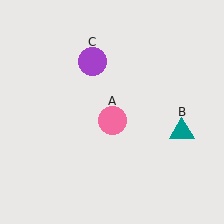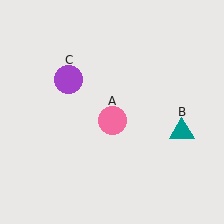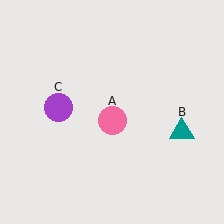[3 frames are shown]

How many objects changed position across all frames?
1 object changed position: purple circle (object C).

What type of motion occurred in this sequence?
The purple circle (object C) rotated counterclockwise around the center of the scene.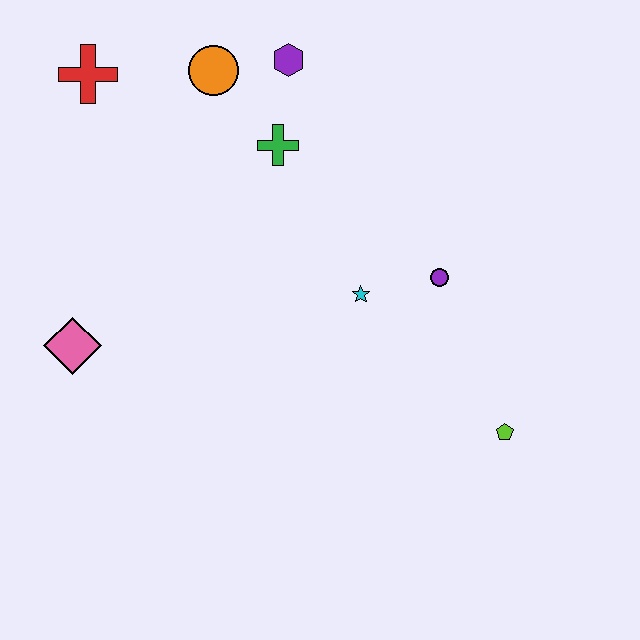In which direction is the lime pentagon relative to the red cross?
The lime pentagon is to the right of the red cross.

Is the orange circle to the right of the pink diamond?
Yes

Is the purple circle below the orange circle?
Yes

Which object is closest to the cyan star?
The purple circle is closest to the cyan star.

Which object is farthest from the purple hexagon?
The lime pentagon is farthest from the purple hexagon.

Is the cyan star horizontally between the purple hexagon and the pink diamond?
No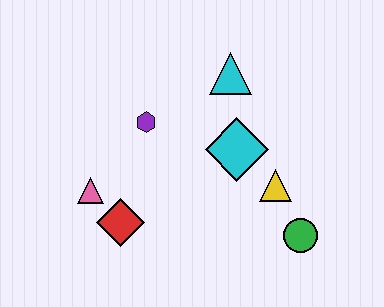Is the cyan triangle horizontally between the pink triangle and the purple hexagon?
No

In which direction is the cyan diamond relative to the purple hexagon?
The cyan diamond is to the right of the purple hexagon.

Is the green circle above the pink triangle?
No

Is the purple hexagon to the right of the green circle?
No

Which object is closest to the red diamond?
The pink triangle is closest to the red diamond.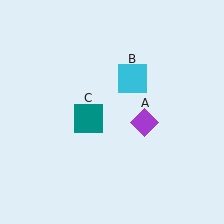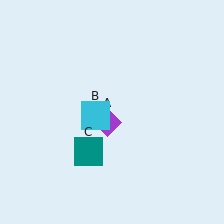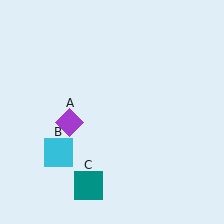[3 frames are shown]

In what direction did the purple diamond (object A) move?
The purple diamond (object A) moved left.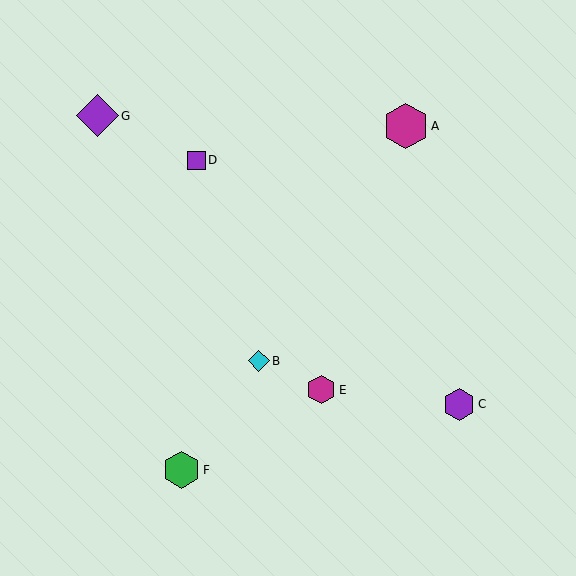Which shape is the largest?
The magenta hexagon (labeled A) is the largest.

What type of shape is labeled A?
Shape A is a magenta hexagon.